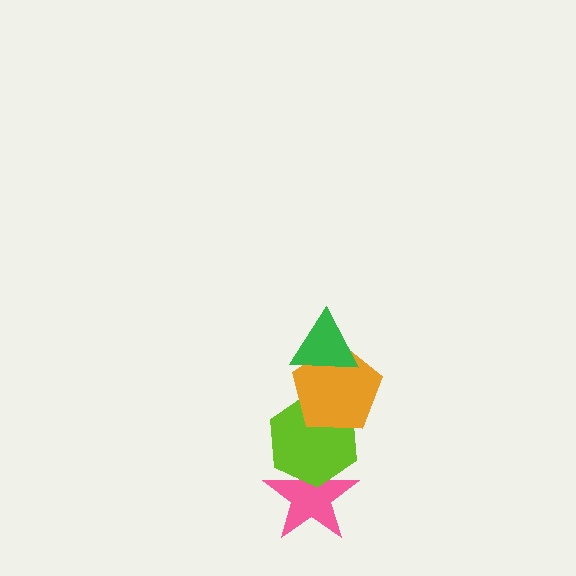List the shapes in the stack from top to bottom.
From top to bottom: the green triangle, the orange pentagon, the lime hexagon, the pink star.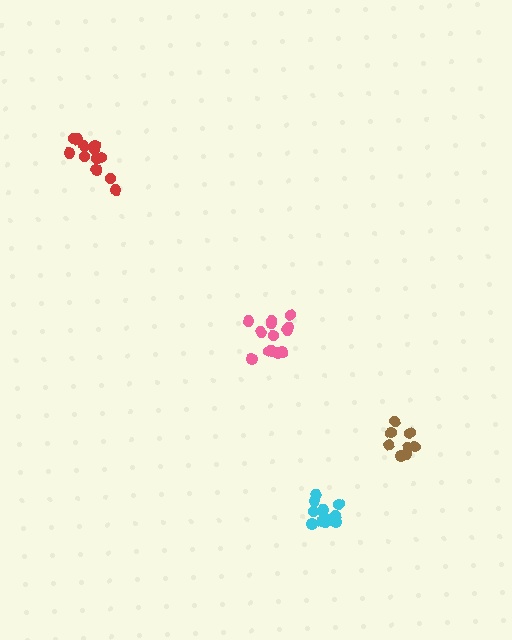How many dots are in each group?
Group 1: 12 dots, Group 2: 14 dots, Group 3: 8 dots, Group 4: 12 dots (46 total).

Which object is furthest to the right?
The brown cluster is rightmost.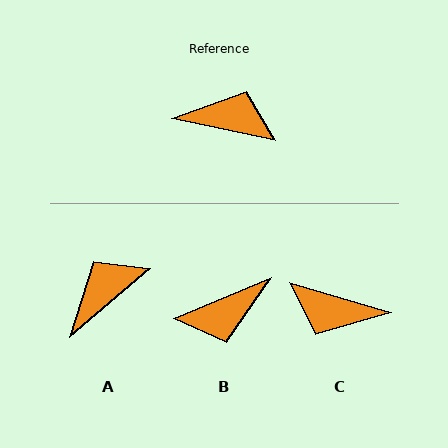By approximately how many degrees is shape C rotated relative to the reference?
Approximately 176 degrees counter-clockwise.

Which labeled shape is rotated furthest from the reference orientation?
C, about 176 degrees away.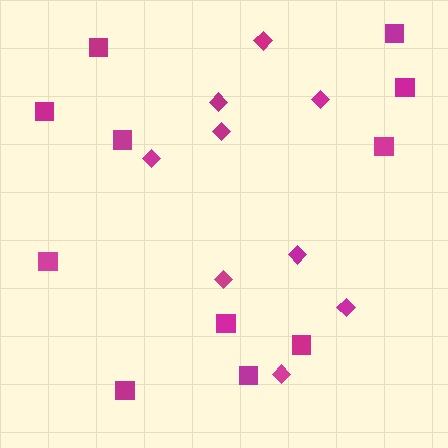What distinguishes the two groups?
There are 2 groups: one group of squares (11) and one group of diamonds (9).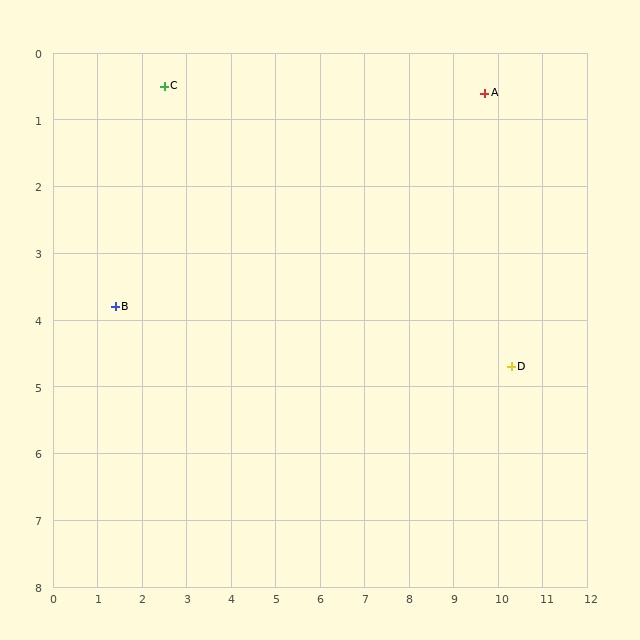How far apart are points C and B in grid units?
Points C and B are about 3.5 grid units apart.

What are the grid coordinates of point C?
Point C is at approximately (2.5, 0.5).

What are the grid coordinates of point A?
Point A is at approximately (9.7, 0.6).